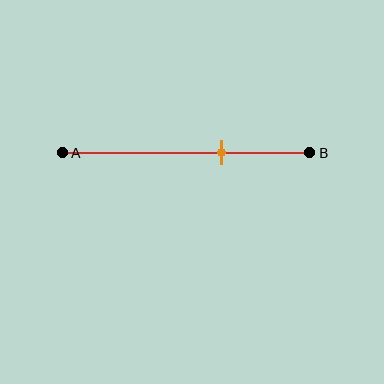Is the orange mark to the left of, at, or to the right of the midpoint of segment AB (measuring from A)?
The orange mark is to the right of the midpoint of segment AB.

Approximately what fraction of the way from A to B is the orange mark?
The orange mark is approximately 65% of the way from A to B.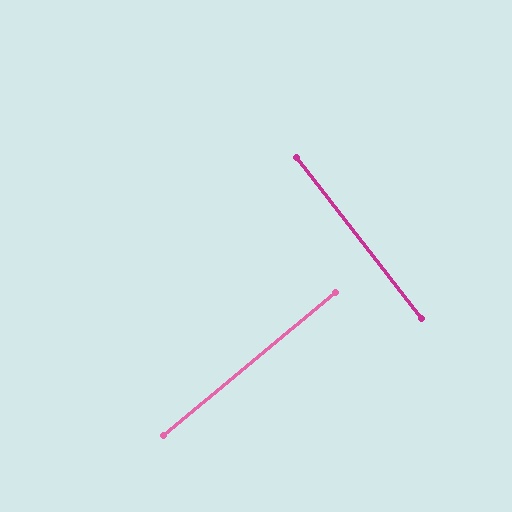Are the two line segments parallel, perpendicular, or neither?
Perpendicular — they meet at approximately 88°.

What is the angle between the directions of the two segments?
Approximately 88 degrees.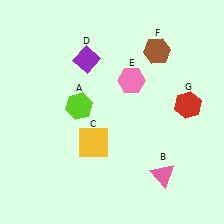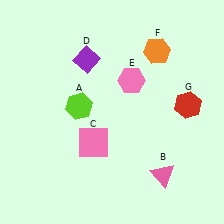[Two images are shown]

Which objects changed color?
C changed from yellow to pink. F changed from brown to orange.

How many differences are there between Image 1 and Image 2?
There are 2 differences between the two images.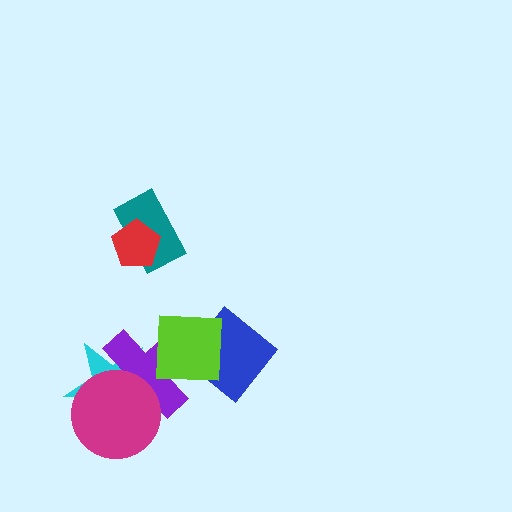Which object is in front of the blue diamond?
The lime square is in front of the blue diamond.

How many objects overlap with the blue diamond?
1 object overlaps with the blue diamond.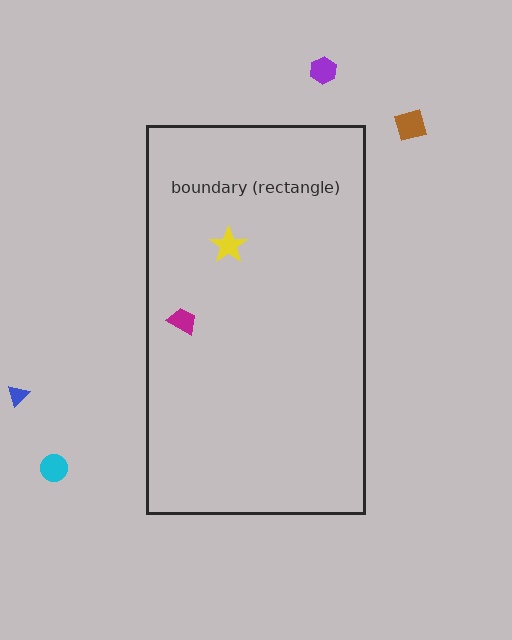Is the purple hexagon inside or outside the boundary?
Outside.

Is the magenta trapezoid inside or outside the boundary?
Inside.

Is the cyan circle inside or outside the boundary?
Outside.